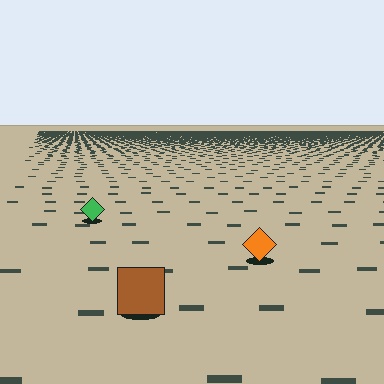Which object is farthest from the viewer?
The green diamond is farthest from the viewer. It appears smaller and the ground texture around it is denser.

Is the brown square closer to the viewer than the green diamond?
Yes. The brown square is closer — you can tell from the texture gradient: the ground texture is coarser near it.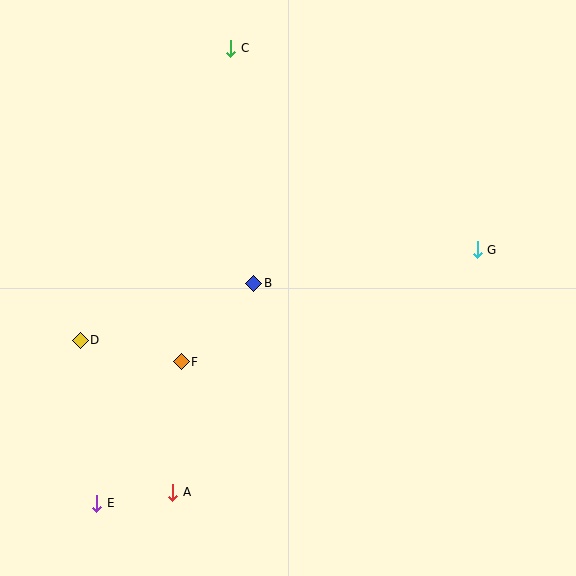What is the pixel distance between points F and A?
The distance between F and A is 131 pixels.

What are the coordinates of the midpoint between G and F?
The midpoint between G and F is at (329, 306).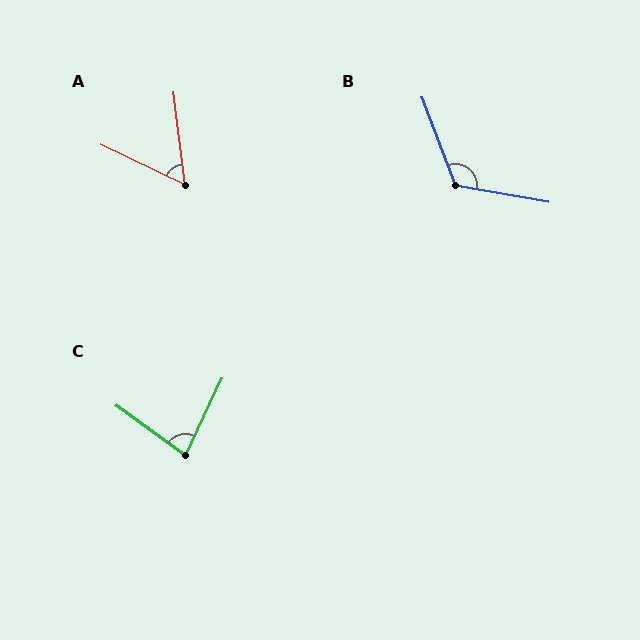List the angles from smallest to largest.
A (58°), C (80°), B (121°).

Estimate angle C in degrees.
Approximately 80 degrees.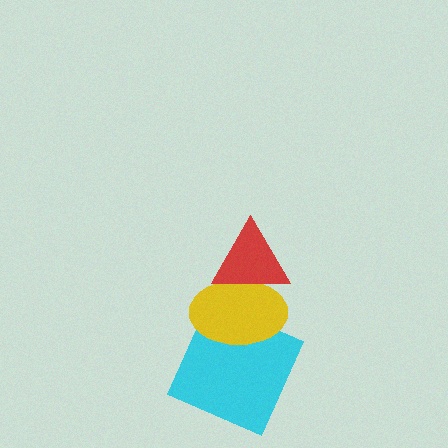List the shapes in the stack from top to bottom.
From top to bottom: the red triangle, the yellow ellipse, the cyan square.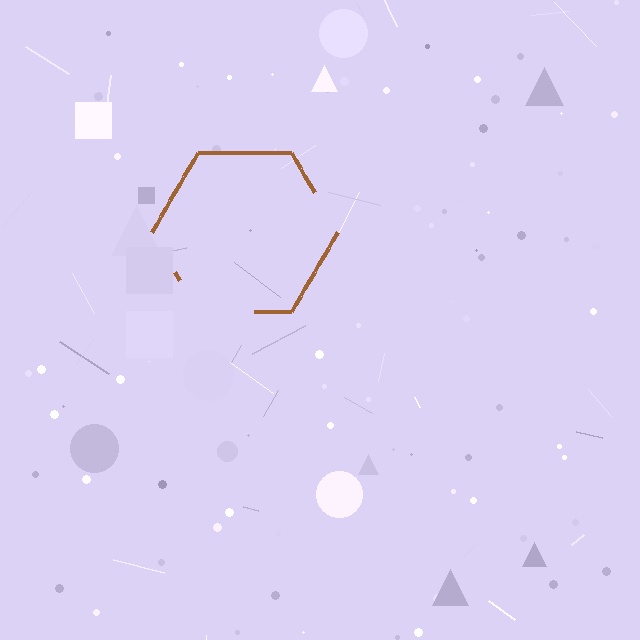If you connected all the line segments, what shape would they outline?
They would outline a hexagon.